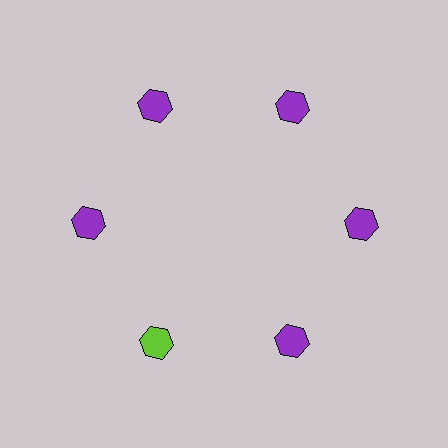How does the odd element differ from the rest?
It has a different color: lime instead of purple.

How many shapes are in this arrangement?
There are 6 shapes arranged in a ring pattern.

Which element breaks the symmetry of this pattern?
The lime hexagon at roughly the 7 o'clock position breaks the symmetry. All other shapes are purple hexagons.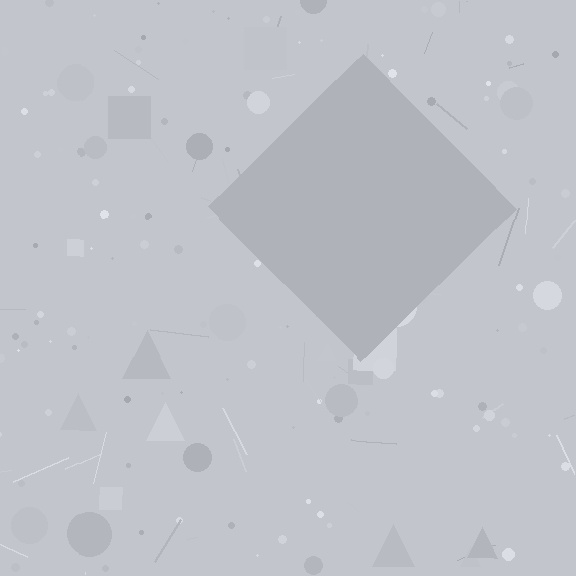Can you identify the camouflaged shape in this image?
The camouflaged shape is a diamond.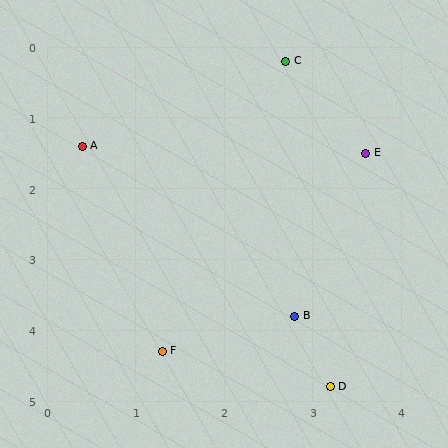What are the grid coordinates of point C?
Point C is at approximately (2.7, 0.2).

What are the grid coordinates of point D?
Point D is at approximately (3.2, 4.8).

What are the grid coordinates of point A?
Point A is at approximately (0.4, 1.4).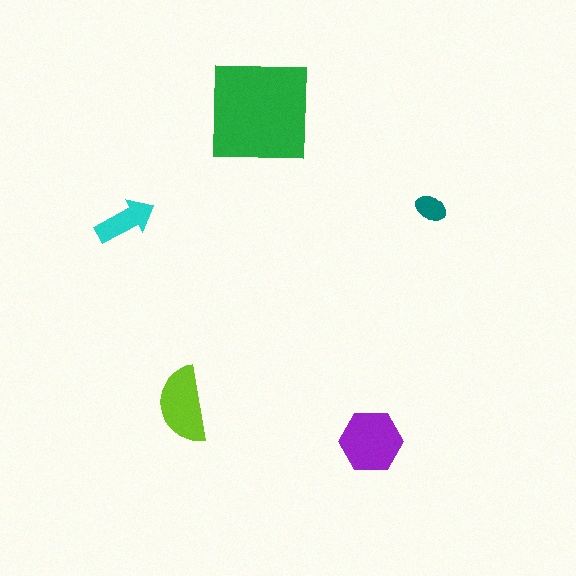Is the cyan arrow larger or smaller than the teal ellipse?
Larger.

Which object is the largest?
The green square.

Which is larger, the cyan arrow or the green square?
The green square.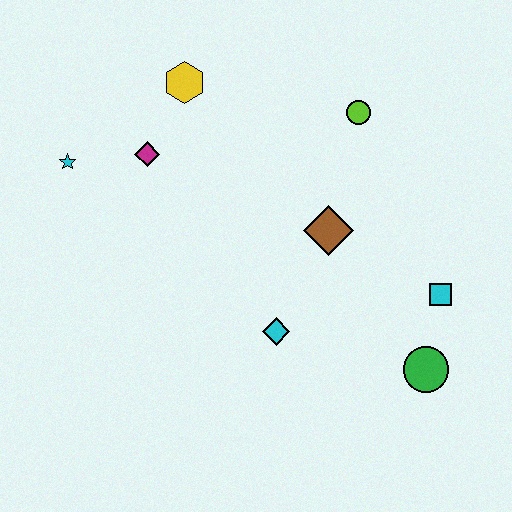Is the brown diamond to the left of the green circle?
Yes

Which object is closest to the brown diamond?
The cyan diamond is closest to the brown diamond.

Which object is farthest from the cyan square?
The cyan star is farthest from the cyan square.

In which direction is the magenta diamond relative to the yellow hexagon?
The magenta diamond is below the yellow hexagon.